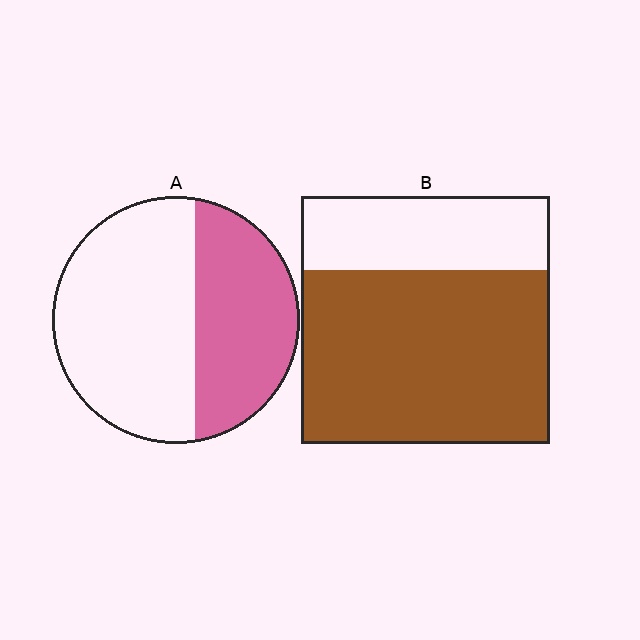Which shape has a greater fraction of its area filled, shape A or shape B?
Shape B.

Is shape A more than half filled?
No.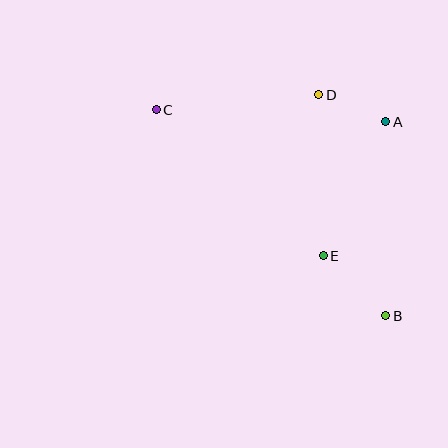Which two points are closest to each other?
Points A and D are closest to each other.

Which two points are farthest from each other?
Points B and C are farthest from each other.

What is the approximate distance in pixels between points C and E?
The distance between C and E is approximately 222 pixels.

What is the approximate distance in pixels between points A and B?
The distance between A and B is approximately 194 pixels.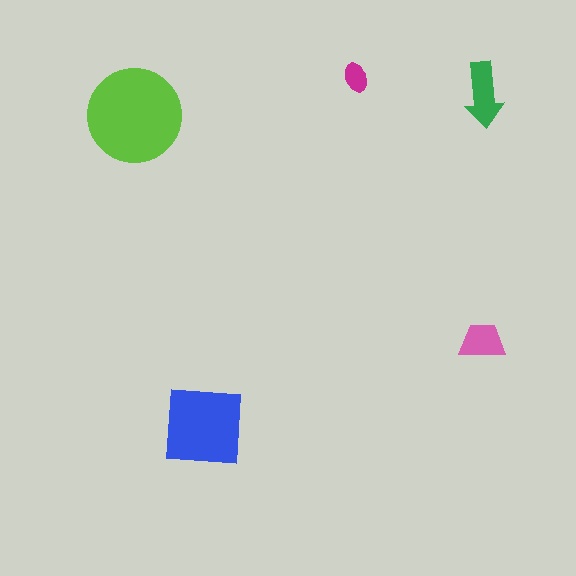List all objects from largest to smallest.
The lime circle, the blue square, the green arrow, the pink trapezoid, the magenta ellipse.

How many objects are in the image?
There are 5 objects in the image.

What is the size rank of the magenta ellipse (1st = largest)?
5th.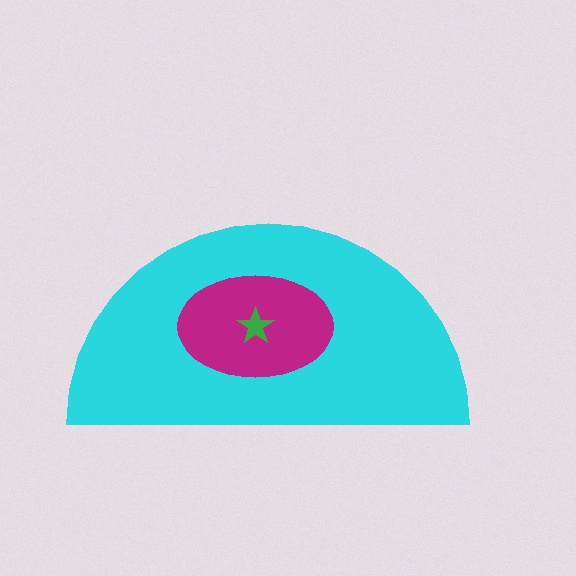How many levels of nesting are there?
3.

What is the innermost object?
The green star.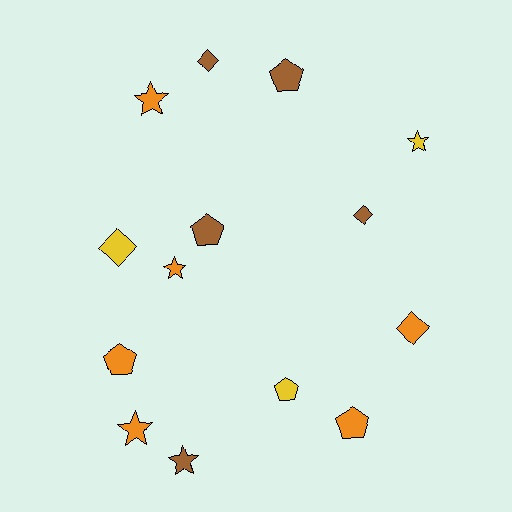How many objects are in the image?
There are 14 objects.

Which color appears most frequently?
Orange, with 6 objects.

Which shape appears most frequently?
Star, with 5 objects.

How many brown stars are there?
There is 1 brown star.